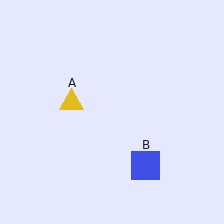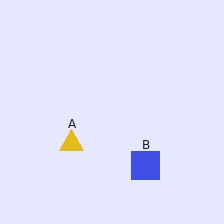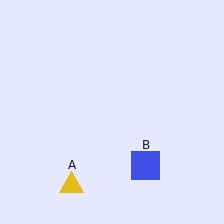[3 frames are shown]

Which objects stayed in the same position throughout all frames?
Blue square (object B) remained stationary.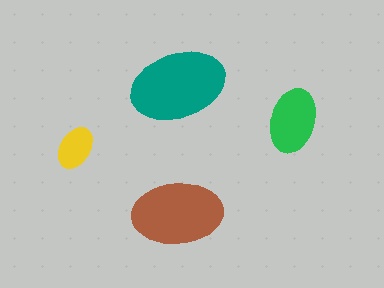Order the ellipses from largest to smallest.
the teal one, the brown one, the green one, the yellow one.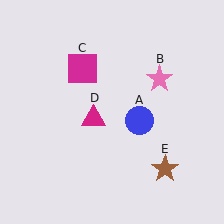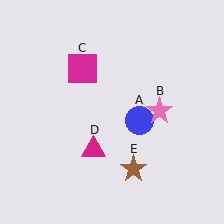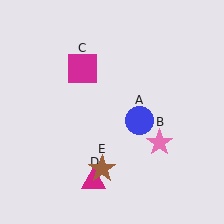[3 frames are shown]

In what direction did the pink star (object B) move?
The pink star (object B) moved down.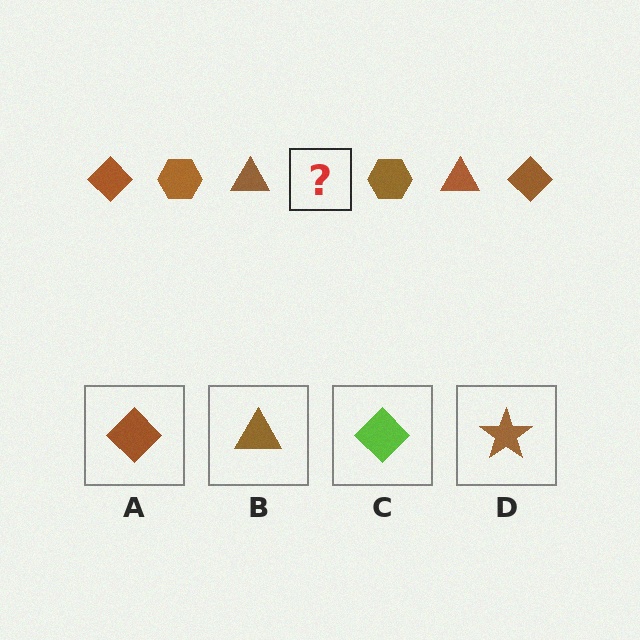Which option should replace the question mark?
Option A.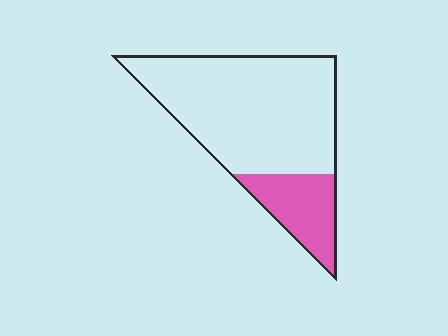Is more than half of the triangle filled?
No.